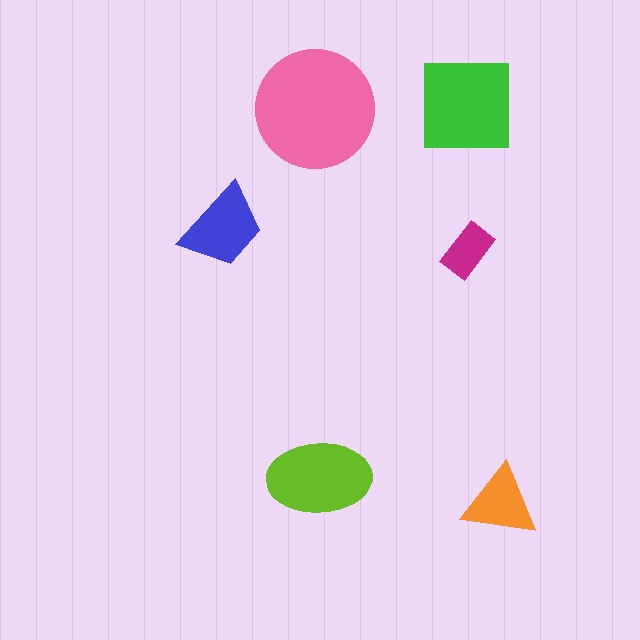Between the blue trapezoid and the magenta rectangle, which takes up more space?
The blue trapezoid.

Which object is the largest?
The pink circle.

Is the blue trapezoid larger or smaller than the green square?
Smaller.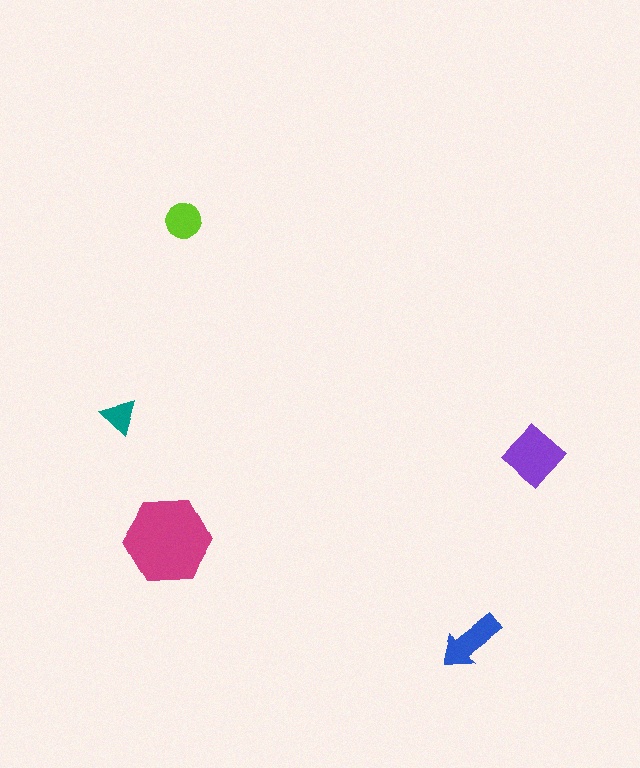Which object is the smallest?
The teal triangle.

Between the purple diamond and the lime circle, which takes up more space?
The purple diamond.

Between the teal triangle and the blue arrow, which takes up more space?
The blue arrow.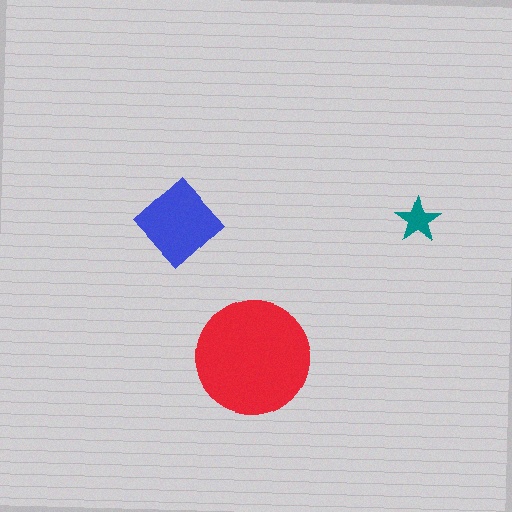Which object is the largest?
The red circle.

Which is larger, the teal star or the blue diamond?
The blue diamond.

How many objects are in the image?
There are 3 objects in the image.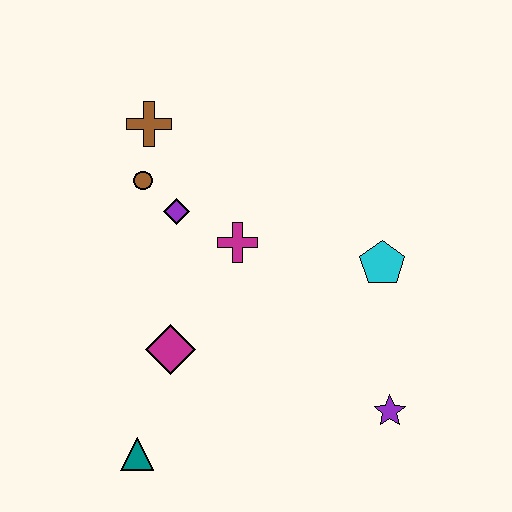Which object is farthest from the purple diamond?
The purple star is farthest from the purple diamond.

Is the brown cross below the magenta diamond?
No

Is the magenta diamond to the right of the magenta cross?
No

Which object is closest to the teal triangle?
The magenta diamond is closest to the teal triangle.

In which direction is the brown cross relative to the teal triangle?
The brown cross is above the teal triangle.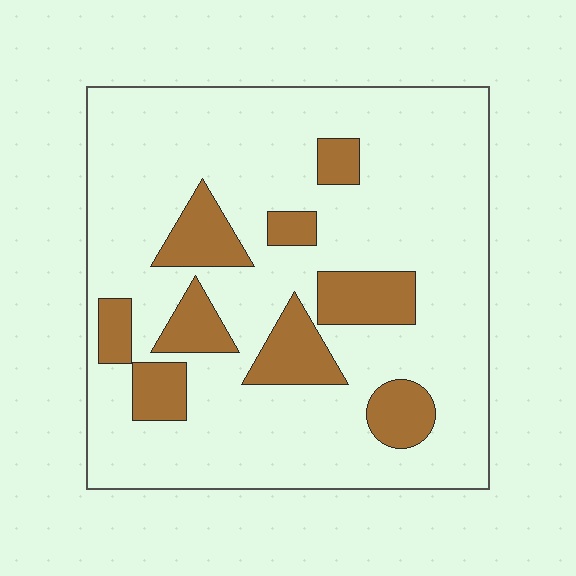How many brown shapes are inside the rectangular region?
9.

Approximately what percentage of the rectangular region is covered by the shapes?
Approximately 20%.